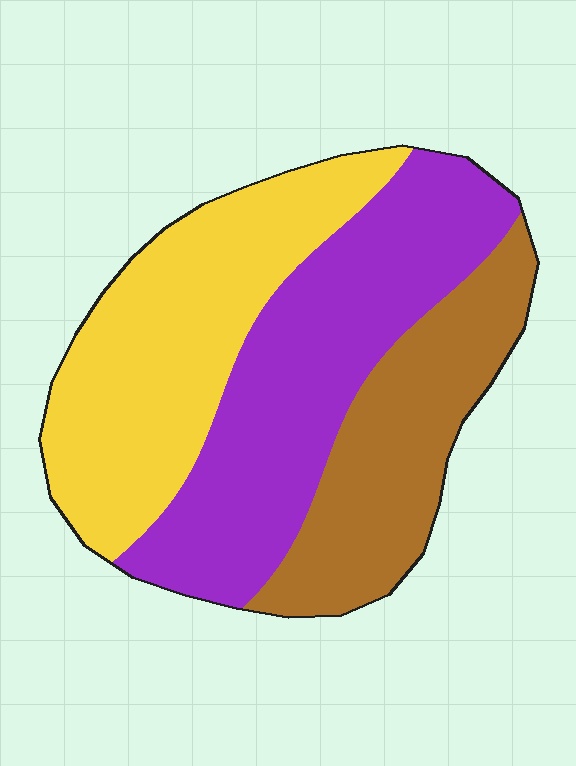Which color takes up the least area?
Brown, at roughly 25%.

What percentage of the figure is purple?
Purple covers 38% of the figure.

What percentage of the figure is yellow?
Yellow covers roughly 35% of the figure.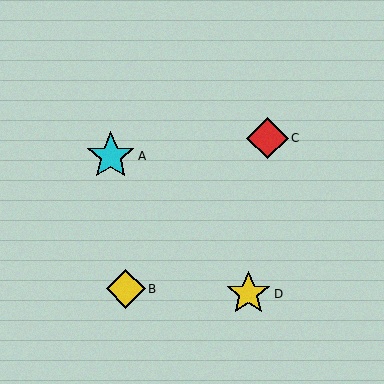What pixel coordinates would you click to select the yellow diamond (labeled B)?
Click at (126, 289) to select the yellow diamond B.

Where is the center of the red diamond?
The center of the red diamond is at (267, 138).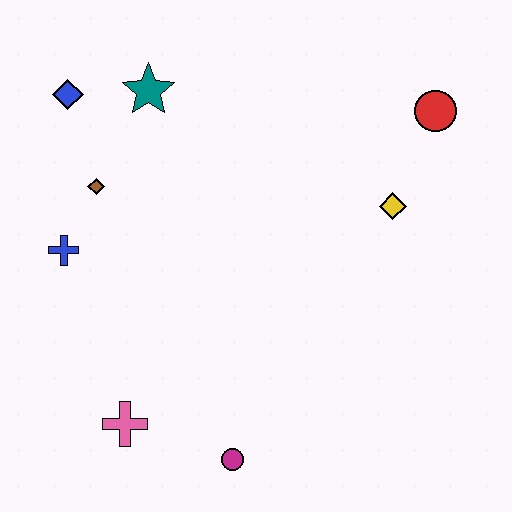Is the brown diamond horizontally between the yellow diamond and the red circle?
No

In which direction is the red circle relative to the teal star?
The red circle is to the right of the teal star.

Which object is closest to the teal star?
The blue diamond is closest to the teal star.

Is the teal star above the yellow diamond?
Yes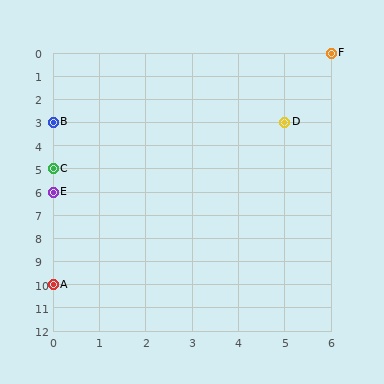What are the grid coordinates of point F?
Point F is at grid coordinates (6, 0).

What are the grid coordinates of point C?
Point C is at grid coordinates (0, 5).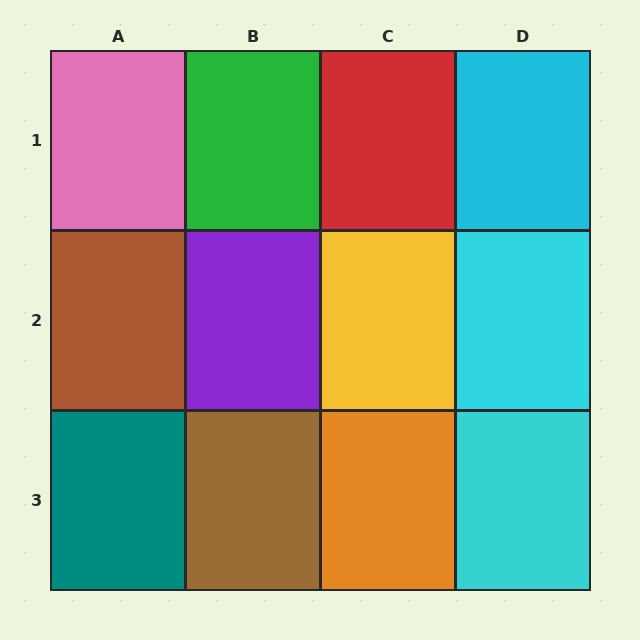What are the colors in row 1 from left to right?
Pink, green, red, cyan.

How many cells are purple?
1 cell is purple.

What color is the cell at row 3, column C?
Orange.